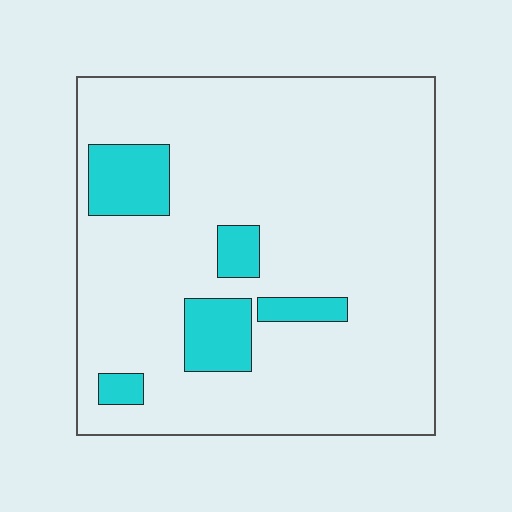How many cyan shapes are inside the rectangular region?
5.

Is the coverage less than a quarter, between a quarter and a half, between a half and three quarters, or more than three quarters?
Less than a quarter.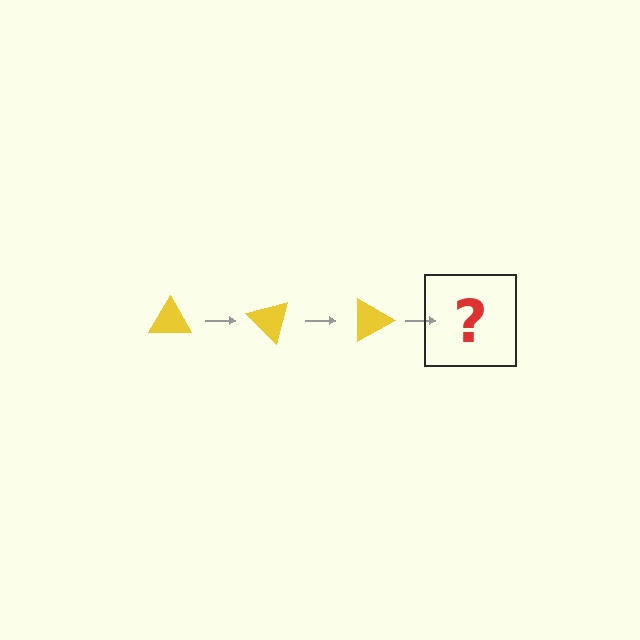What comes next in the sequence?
The next element should be a yellow triangle rotated 135 degrees.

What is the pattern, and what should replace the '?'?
The pattern is that the triangle rotates 45 degrees each step. The '?' should be a yellow triangle rotated 135 degrees.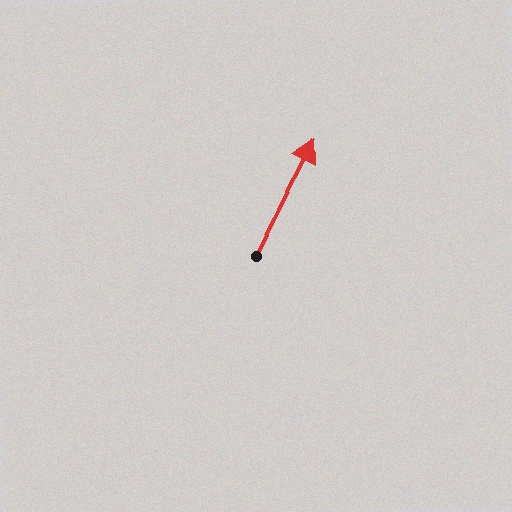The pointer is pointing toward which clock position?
Roughly 1 o'clock.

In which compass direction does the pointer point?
Northeast.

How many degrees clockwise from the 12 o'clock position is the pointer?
Approximately 27 degrees.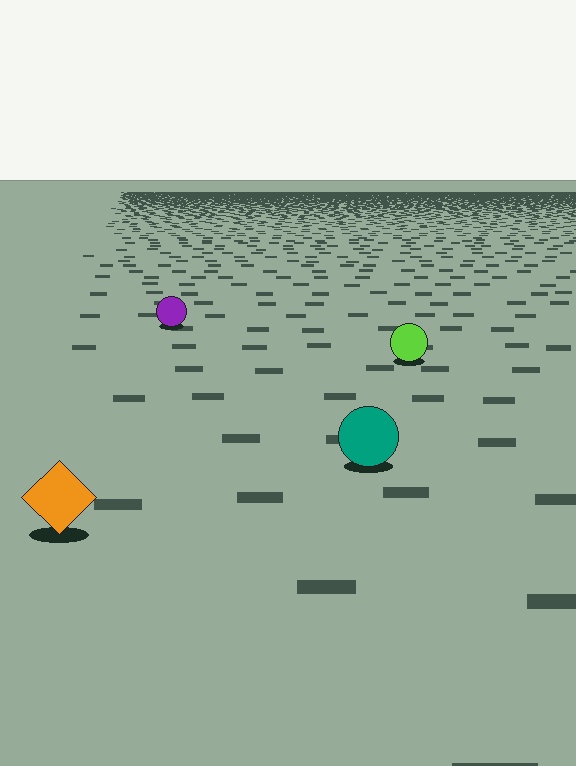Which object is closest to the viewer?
The orange diamond is closest. The texture marks near it are larger and more spread out.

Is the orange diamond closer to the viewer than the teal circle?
Yes. The orange diamond is closer — you can tell from the texture gradient: the ground texture is coarser near it.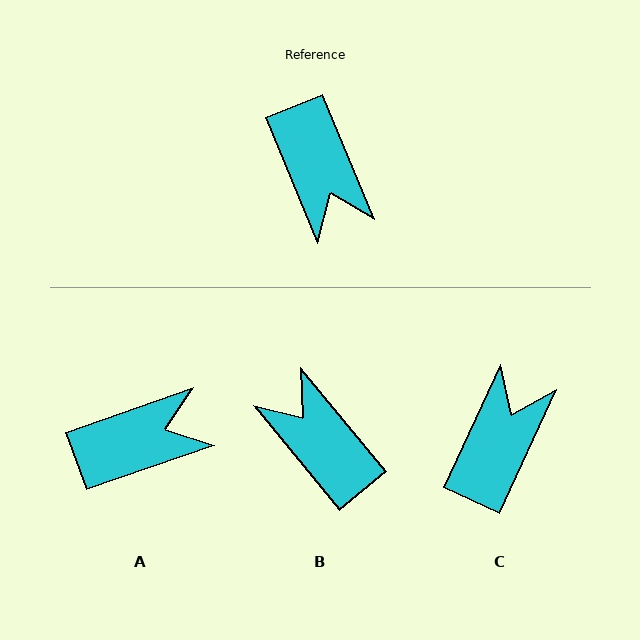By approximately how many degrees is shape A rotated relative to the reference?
Approximately 87 degrees counter-clockwise.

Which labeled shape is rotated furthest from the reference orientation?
B, about 163 degrees away.